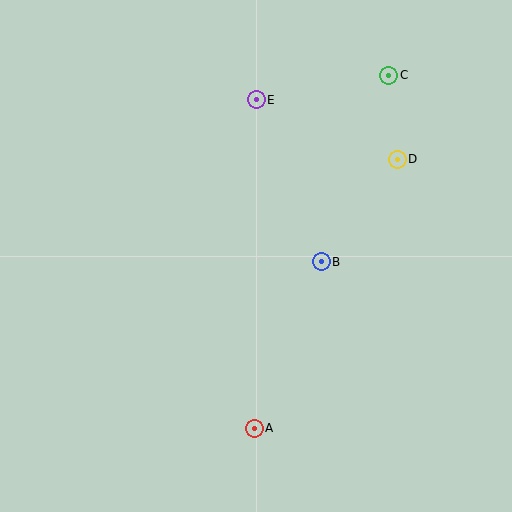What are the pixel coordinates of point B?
Point B is at (321, 262).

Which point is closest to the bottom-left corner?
Point A is closest to the bottom-left corner.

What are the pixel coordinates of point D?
Point D is at (397, 159).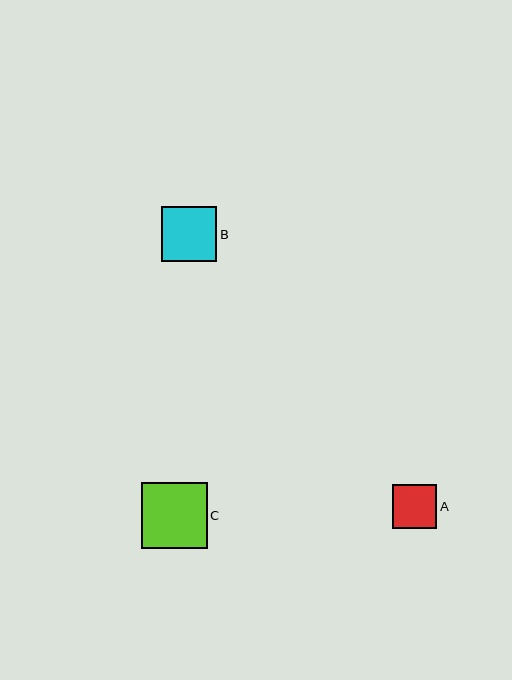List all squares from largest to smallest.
From largest to smallest: C, B, A.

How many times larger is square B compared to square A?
Square B is approximately 1.3 times the size of square A.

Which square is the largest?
Square C is the largest with a size of approximately 66 pixels.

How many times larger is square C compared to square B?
Square C is approximately 1.2 times the size of square B.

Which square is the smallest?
Square A is the smallest with a size of approximately 44 pixels.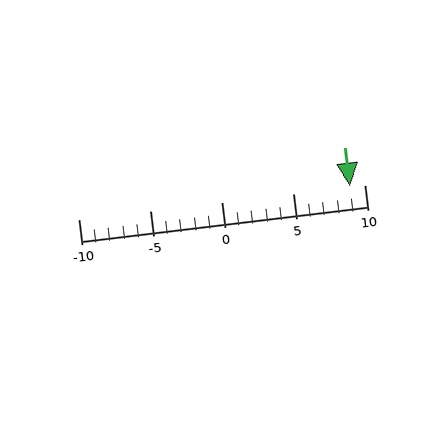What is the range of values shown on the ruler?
The ruler shows values from -10 to 10.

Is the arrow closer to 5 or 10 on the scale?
The arrow is closer to 10.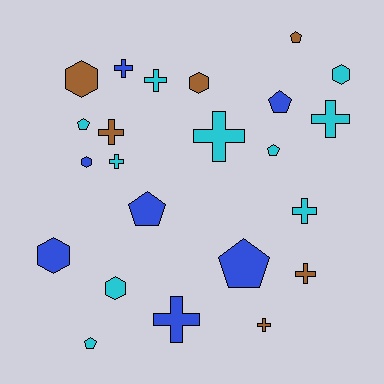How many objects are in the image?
There are 23 objects.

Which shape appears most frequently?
Cross, with 10 objects.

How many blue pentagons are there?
There are 3 blue pentagons.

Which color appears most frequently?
Cyan, with 10 objects.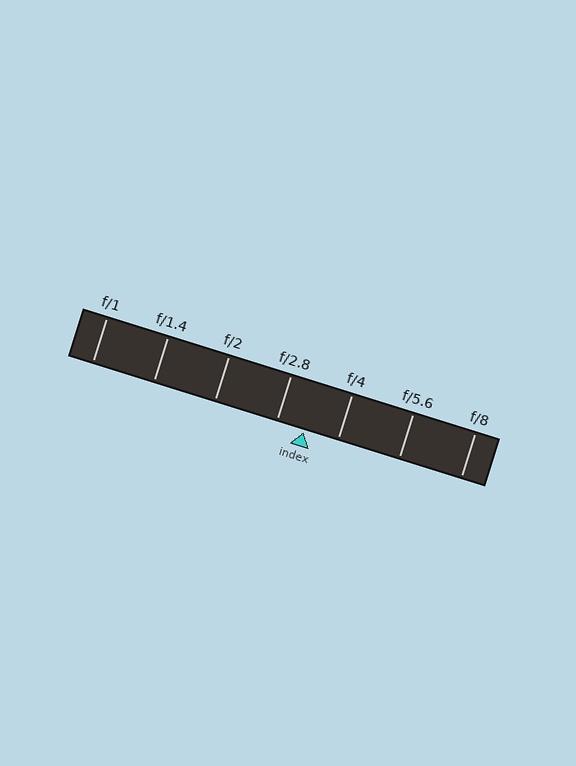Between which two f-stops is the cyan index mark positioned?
The index mark is between f/2.8 and f/4.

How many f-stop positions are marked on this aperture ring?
There are 7 f-stop positions marked.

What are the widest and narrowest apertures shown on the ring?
The widest aperture shown is f/1 and the narrowest is f/8.